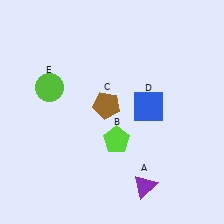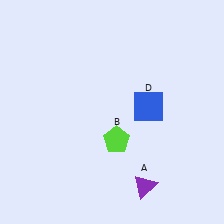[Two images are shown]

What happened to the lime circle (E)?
The lime circle (E) was removed in Image 2. It was in the top-left area of Image 1.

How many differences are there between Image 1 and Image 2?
There are 2 differences between the two images.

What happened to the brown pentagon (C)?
The brown pentagon (C) was removed in Image 2. It was in the top-left area of Image 1.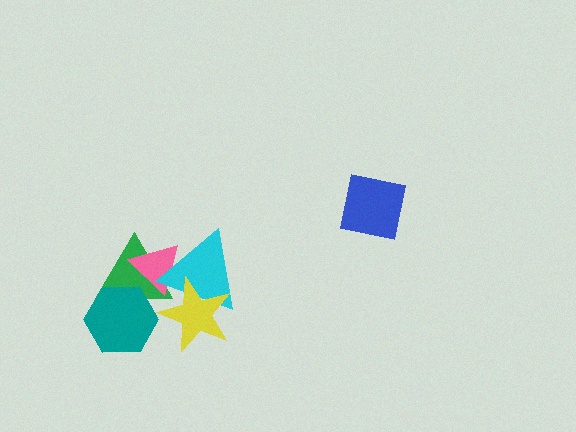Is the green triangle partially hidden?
Yes, it is partially covered by another shape.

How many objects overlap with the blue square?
0 objects overlap with the blue square.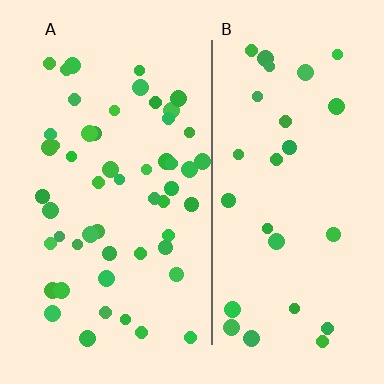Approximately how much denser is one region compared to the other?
Approximately 1.9× — region A over region B.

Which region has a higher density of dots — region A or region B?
A (the left).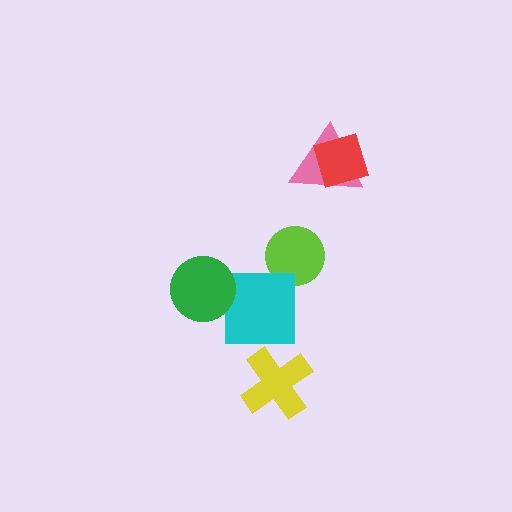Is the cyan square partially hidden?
Yes, it is partially covered by another shape.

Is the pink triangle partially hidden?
Yes, it is partially covered by another shape.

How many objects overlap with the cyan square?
1 object overlaps with the cyan square.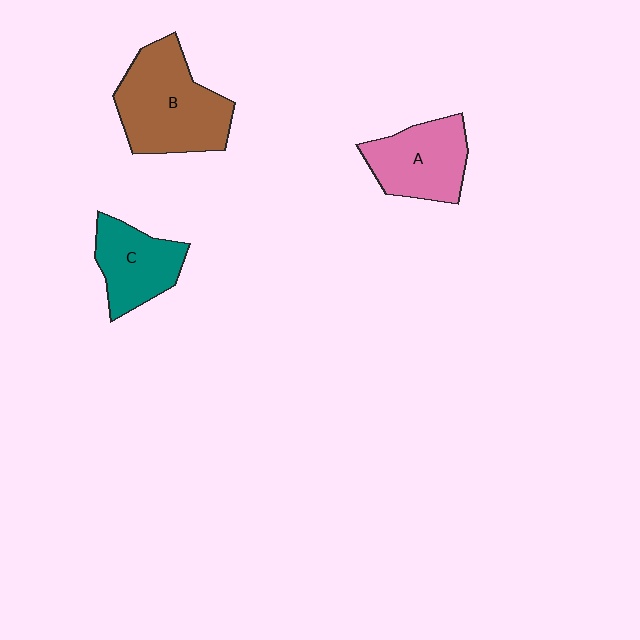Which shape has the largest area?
Shape B (brown).